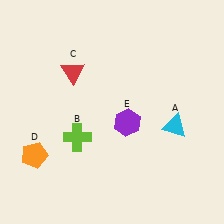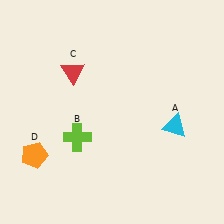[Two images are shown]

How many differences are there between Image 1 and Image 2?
There is 1 difference between the two images.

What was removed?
The purple hexagon (E) was removed in Image 2.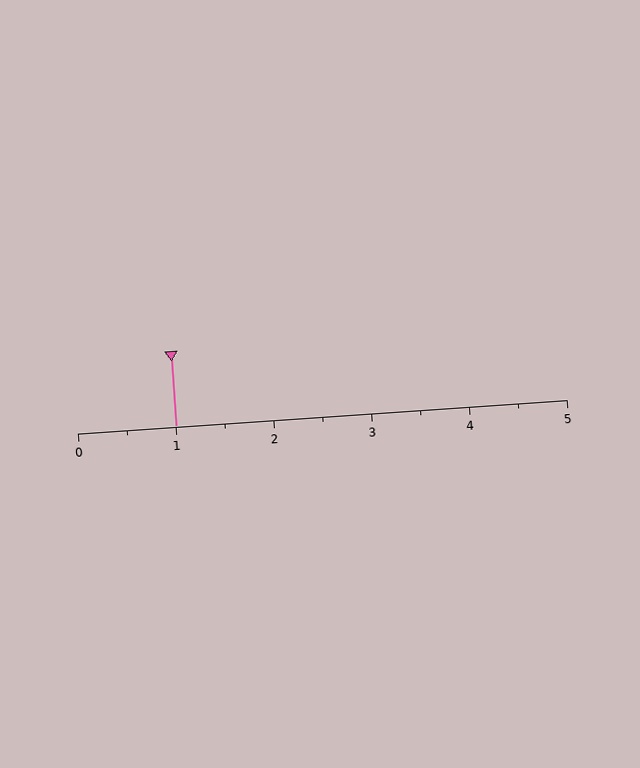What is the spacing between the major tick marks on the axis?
The major ticks are spaced 1 apart.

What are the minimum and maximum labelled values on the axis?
The axis runs from 0 to 5.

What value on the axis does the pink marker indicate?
The marker indicates approximately 1.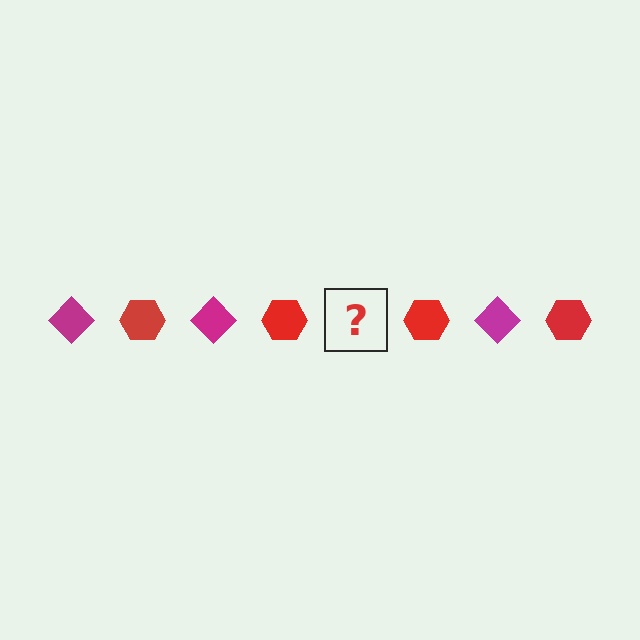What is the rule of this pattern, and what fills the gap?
The rule is that the pattern alternates between magenta diamond and red hexagon. The gap should be filled with a magenta diamond.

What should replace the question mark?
The question mark should be replaced with a magenta diamond.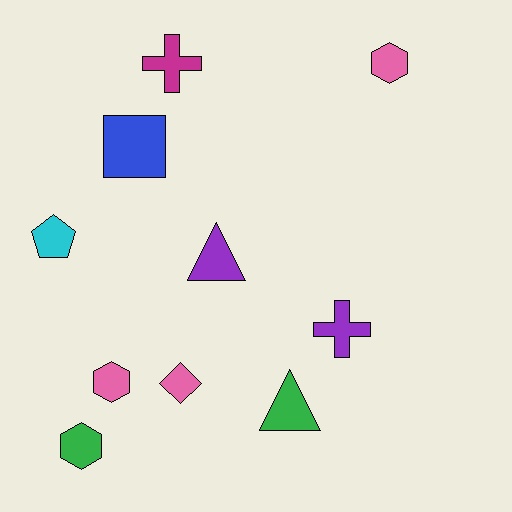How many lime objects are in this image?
There are no lime objects.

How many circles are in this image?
There are no circles.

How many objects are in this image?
There are 10 objects.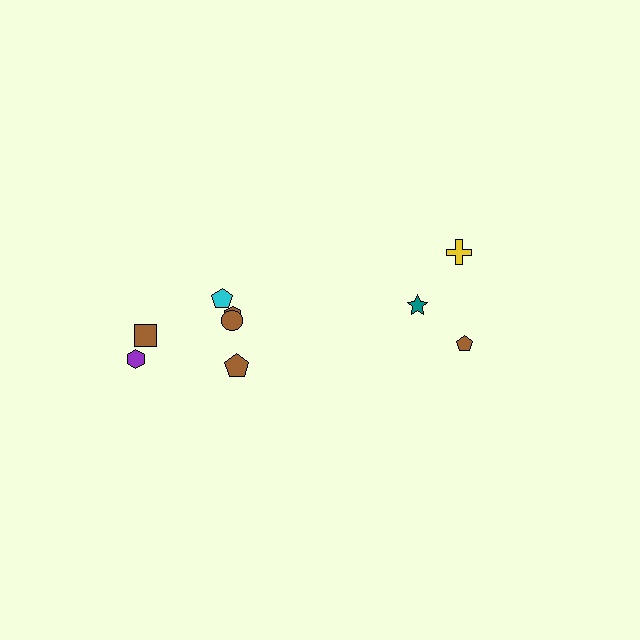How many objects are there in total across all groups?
There are 9 objects.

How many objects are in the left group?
There are 6 objects.